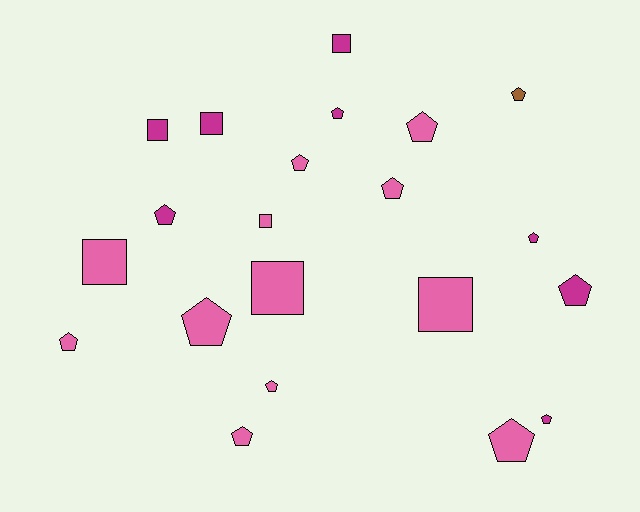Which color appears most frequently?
Pink, with 12 objects.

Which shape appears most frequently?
Pentagon, with 14 objects.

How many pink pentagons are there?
There are 8 pink pentagons.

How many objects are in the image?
There are 21 objects.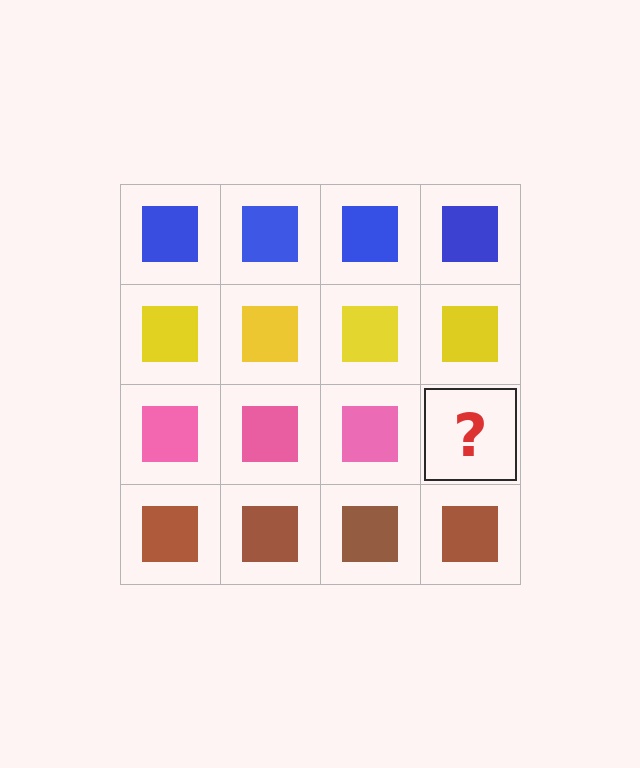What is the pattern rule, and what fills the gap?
The rule is that each row has a consistent color. The gap should be filled with a pink square.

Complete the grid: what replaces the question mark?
The question mark should be replaced with a pink square.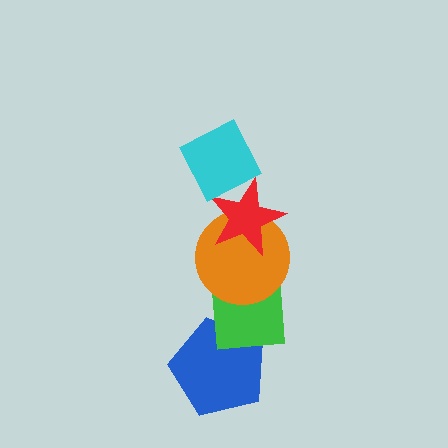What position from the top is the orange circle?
The orange circle is 3rd from the top.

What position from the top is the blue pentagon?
The blue pentagon is 5th from the top.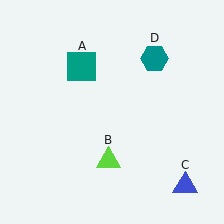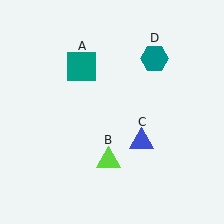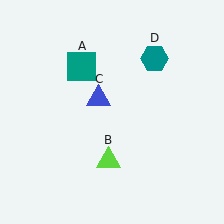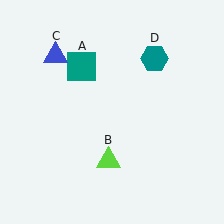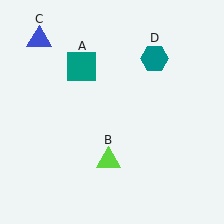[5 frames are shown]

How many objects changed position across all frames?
1 object changed position: blue triangle (object C).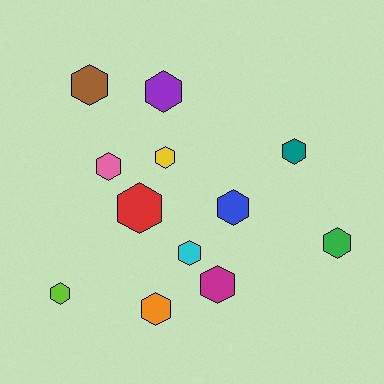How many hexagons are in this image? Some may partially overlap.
There are 12 hexagons.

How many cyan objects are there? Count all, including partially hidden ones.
There is 1 cyan object.